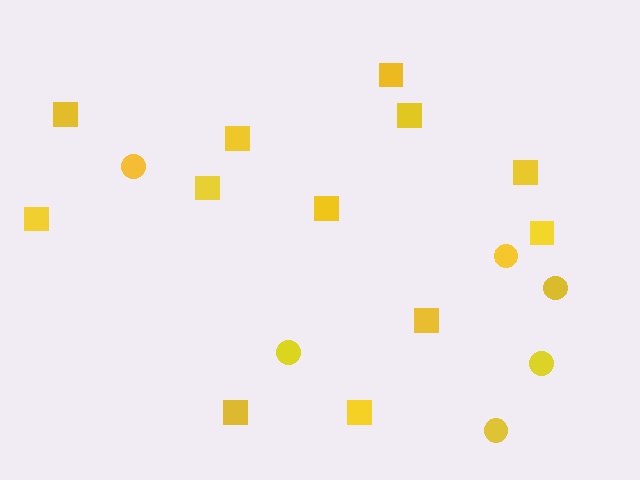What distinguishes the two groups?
There are 2 groups: one group of circles (6) and one group of squares (12).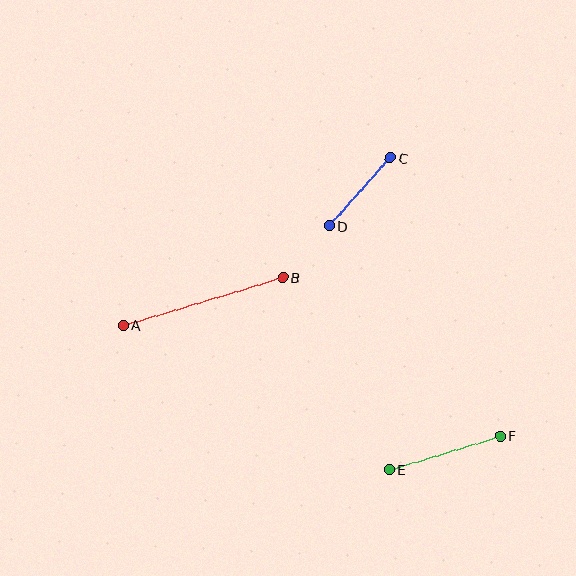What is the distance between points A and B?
The distance is approximately 167 pixels.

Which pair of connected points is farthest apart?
Points A and B are farthest apart.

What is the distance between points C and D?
The distance is approximately 91 pixels.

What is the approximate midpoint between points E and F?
The midpoint is at approximately (445, 453) pixels.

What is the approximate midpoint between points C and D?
The midpoint is at approximately (360, 192) pixels.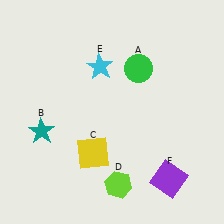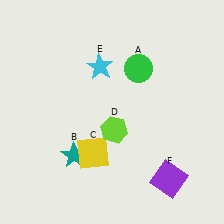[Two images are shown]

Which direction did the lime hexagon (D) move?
The lime hexagon (D) moved up.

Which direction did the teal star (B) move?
The teal star (B) moved right.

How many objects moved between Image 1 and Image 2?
2 objects moved between the two images.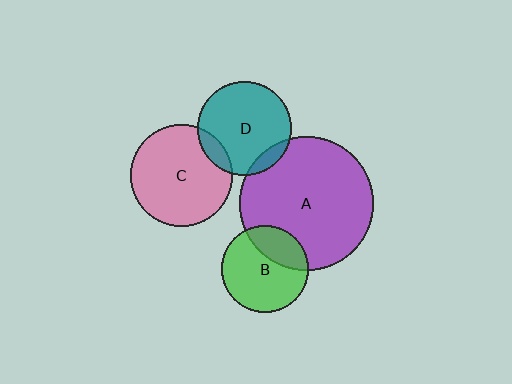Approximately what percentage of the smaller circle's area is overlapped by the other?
Approximately 10%.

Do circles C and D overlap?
Yes.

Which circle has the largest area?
Circle A (purple).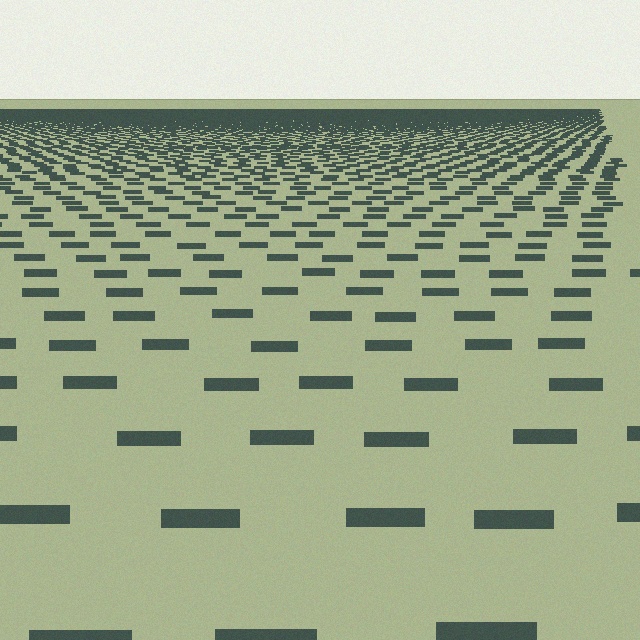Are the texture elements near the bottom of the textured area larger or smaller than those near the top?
Larger. Near the bottom, elements are closer to the viewer and appear at a bigger on-screen size.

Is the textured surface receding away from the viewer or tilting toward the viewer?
The surface is receding away from the viewer. Texture elements get smaller and denser toward the top.